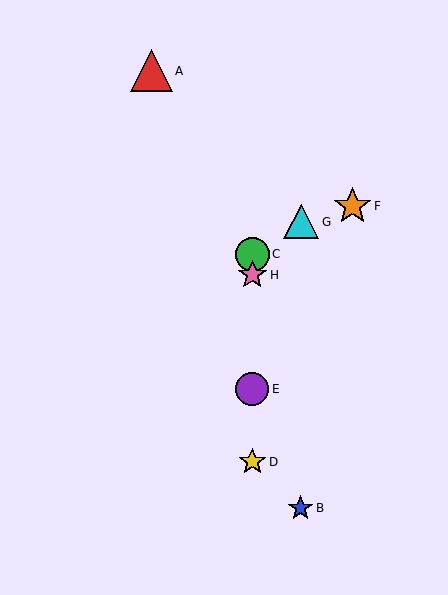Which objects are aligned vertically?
Objects C, D, E, H are aligned vertically.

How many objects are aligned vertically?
4 objects (C, D, E, H) are aligned vertically.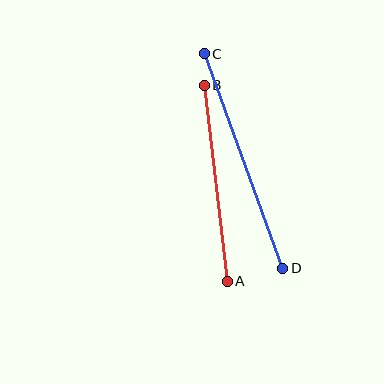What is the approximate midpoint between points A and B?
The midpoint is at approximately (216, 183) pixels.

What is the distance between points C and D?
The distance is approximately 229 pixels.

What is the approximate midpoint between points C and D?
The midpoint is at approximately (243, 161) pixels.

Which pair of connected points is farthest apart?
Points C and D are farthest apart.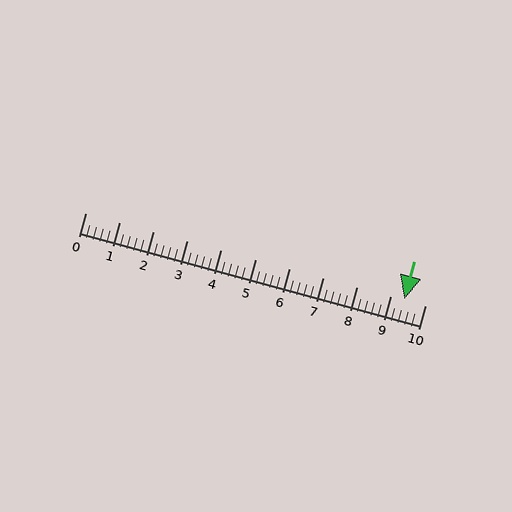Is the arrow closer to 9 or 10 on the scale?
The arrow is closer to 9.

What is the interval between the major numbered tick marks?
The major tick marks are spaced 1 units apart.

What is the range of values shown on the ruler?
The ruler shows values from 0 to 10.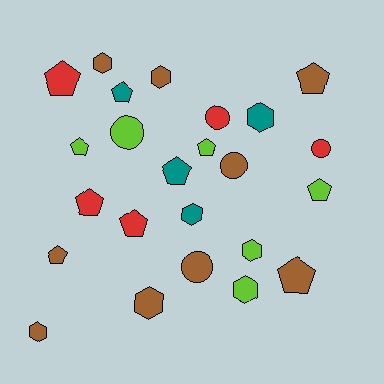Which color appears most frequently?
Brown, with 9 objects.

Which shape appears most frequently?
Pentagon, with 11 objects.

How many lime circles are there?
There is 1 lime circle.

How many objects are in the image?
There are 24 objects.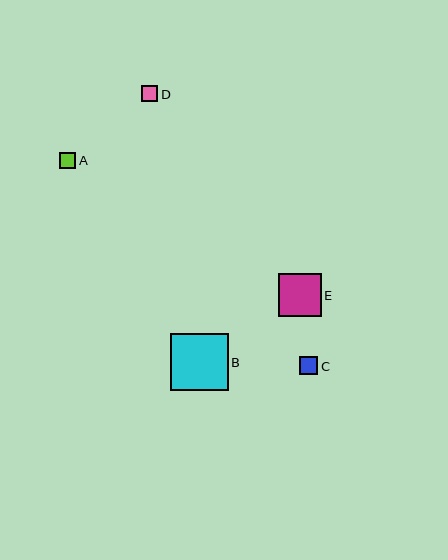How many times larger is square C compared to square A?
Square C is approximately 1.1 times the size of square A.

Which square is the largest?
Square B is the largest with a size of approximately 58 pixels.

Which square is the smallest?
Square A is the smallest with a size of approximately 16 pixels.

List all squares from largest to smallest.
From largest to smallest: B, E, C, D, A.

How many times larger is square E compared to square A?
Square E is approximately 2.7 times the size of square A.